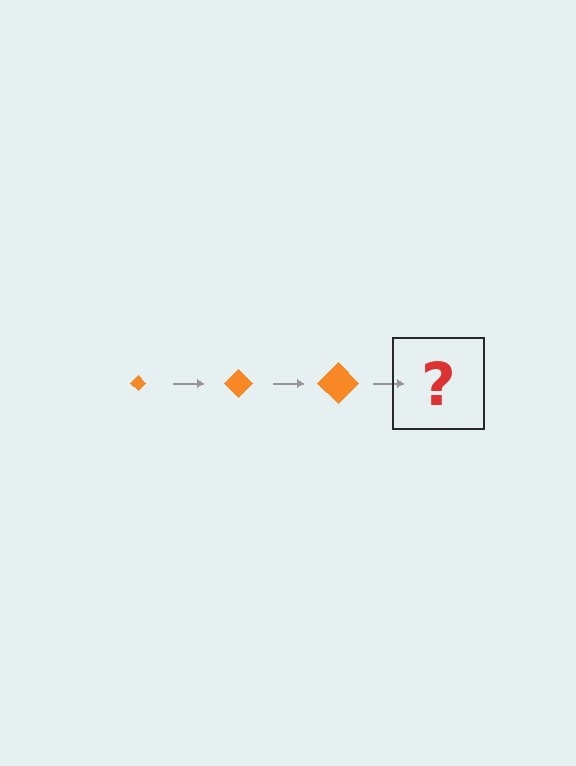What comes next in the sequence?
The next element should be an orange diamond, larger than the previous one.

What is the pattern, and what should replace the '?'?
The pattern is that the diamond gets progressively larger each step. The '?' should be an orange diamond, larger than the previous one.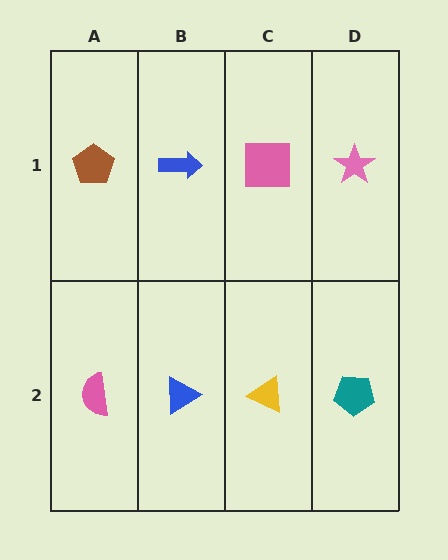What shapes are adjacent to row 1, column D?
A teal pentagon (row 2, column D), a pink square (row 1, column C).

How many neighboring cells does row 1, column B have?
3.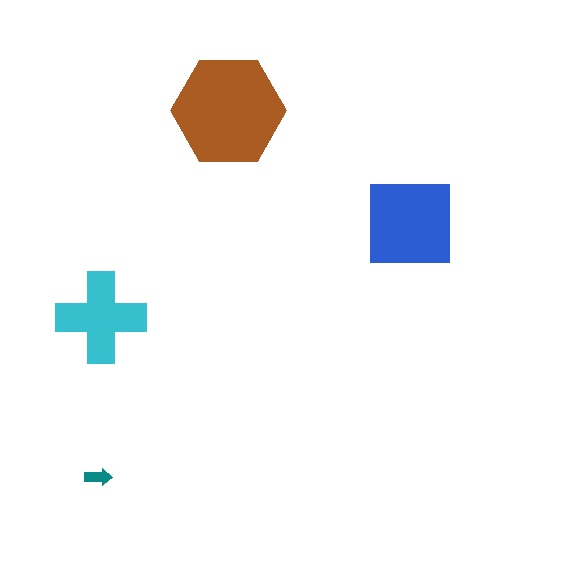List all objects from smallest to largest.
The teal arrow, the cyan cross, the blue square, the brown hexagon.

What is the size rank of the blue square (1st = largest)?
2nd.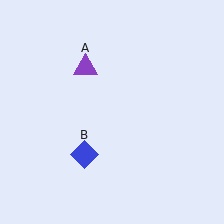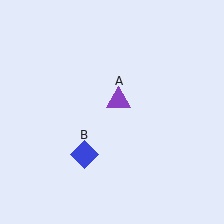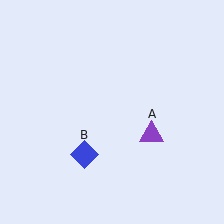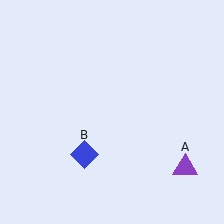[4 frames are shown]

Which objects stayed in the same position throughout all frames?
Blue diamond (object B) remained stationary.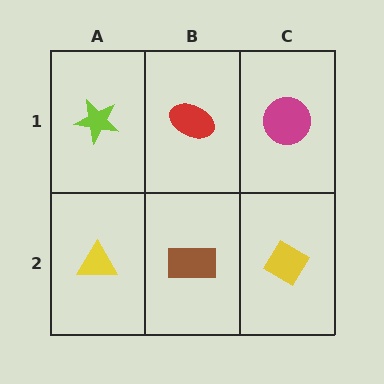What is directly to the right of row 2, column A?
A brown rectangle.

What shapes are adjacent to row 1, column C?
A yellow diamond (row 2, column C), a red ellipse (row 1, column B).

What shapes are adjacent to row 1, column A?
A yellow triangle (row 2, column A), a red ellipse (row 1, column B).